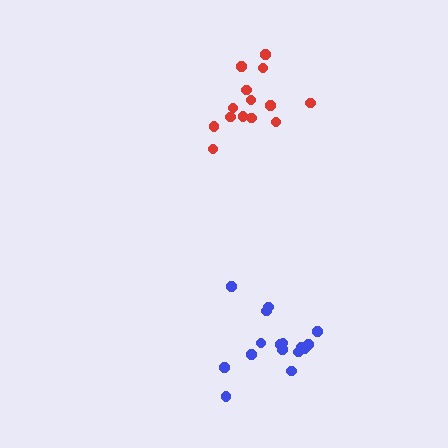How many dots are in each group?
Group 1: 14 dots, Group 2: 16 dots (30 total).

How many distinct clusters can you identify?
There are 2 distinct clusters.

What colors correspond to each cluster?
The clusters are colored: red, blue.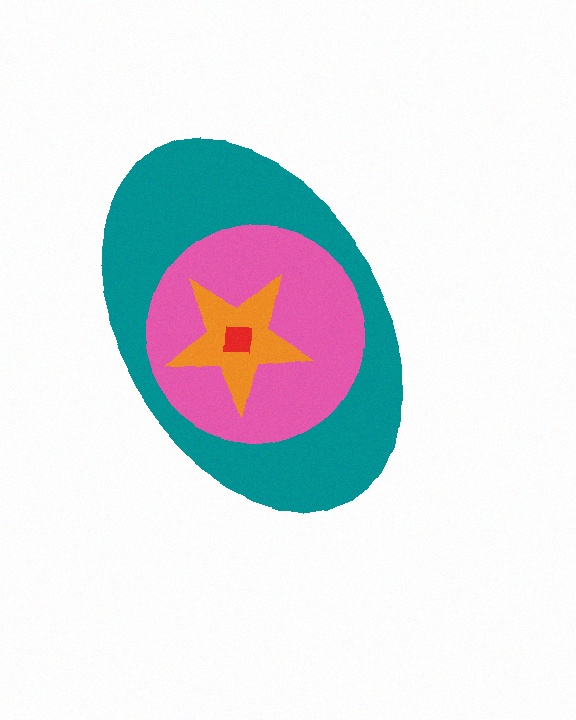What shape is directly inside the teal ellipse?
The pink circle.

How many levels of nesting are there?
4.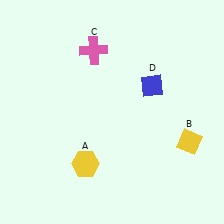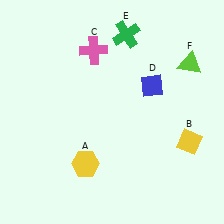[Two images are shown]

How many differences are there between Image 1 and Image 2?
There are 2 differences between the two images.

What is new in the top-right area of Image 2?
A lime triangle (F) was added in the top-right area of Image 2.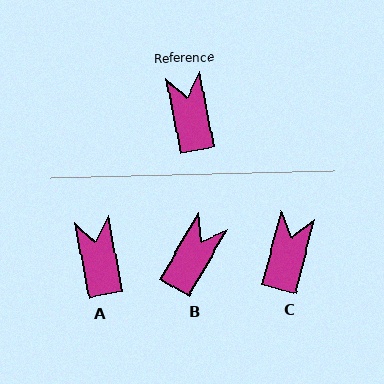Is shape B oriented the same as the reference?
No, it is off by about 42 degrees.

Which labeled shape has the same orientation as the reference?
A.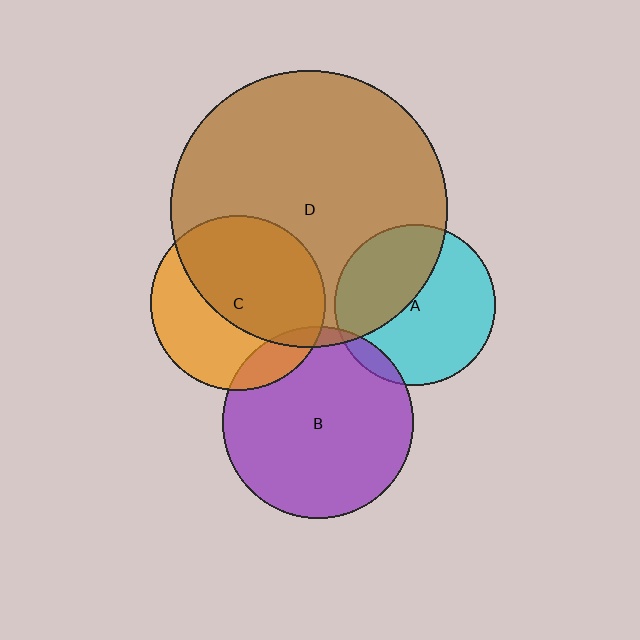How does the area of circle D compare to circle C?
Approximately 2.5 times.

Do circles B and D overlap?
Yes.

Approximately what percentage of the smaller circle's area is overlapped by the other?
Approximately 5%.